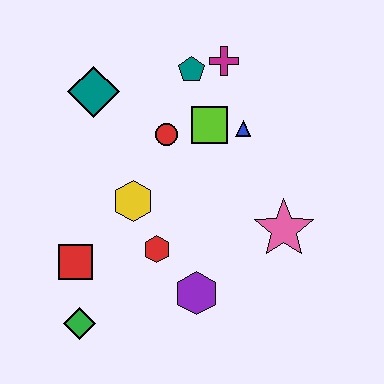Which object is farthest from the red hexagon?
The magenta cross is farthest from the red hexagon.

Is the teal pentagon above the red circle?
Yes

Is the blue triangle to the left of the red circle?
No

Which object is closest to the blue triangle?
The lime square is closest to the blue triangle.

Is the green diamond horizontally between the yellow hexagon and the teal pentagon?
No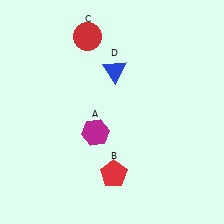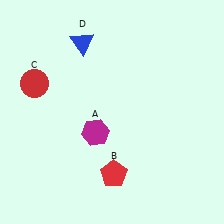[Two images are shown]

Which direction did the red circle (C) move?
The red circle (C) moved left.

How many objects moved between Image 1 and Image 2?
2 objects moved between the two images.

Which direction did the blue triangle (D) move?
The blue triangle (D) moved left.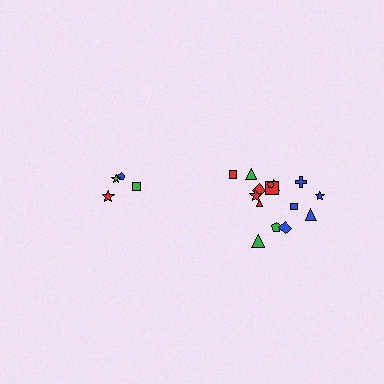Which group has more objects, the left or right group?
The right group.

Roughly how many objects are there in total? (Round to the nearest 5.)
Roughly 20 objects in total.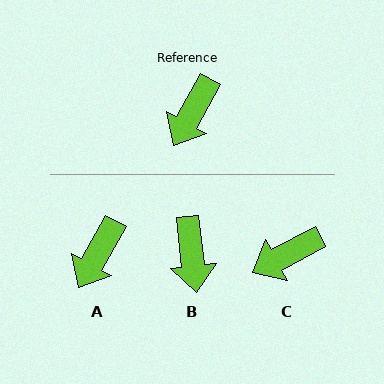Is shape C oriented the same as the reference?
No, it is off by about 33 degrees.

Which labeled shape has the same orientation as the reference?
A.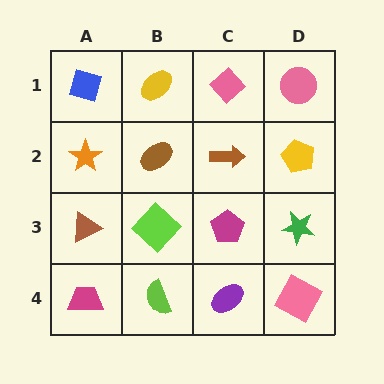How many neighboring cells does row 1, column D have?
2.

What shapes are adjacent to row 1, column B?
A brown ellipse (row 2, column B), a blue diamond (row 1, column A), a pink diamond (row 1, column C).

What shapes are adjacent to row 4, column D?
A green star (row 3, column D), a purple ellipse (row 4, column C).